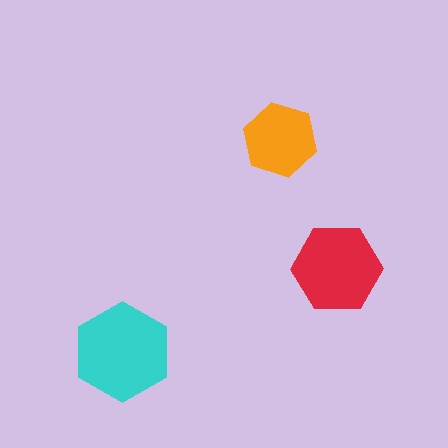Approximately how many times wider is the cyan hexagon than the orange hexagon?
About 1.5 times wider.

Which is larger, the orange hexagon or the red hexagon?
The red one.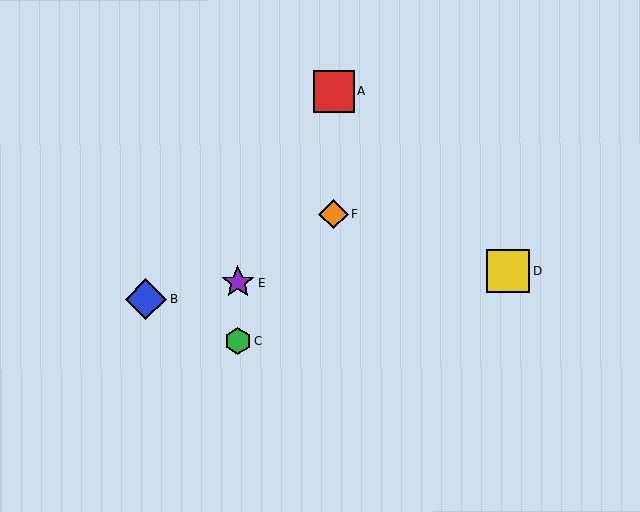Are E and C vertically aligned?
Yes, both are at x≈238.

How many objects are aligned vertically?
2 objects (C, E) are aligned vertically.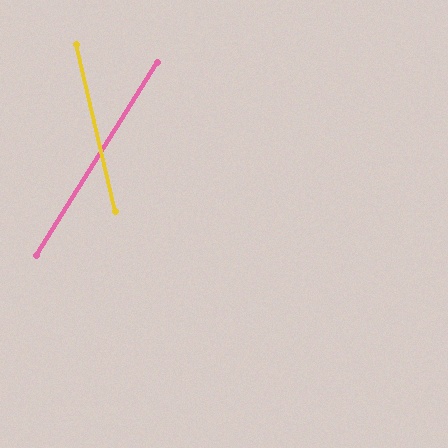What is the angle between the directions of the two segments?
Approximately 45 degrees.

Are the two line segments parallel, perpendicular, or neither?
Neither parallel nor perpendicular — they differ by about 45°.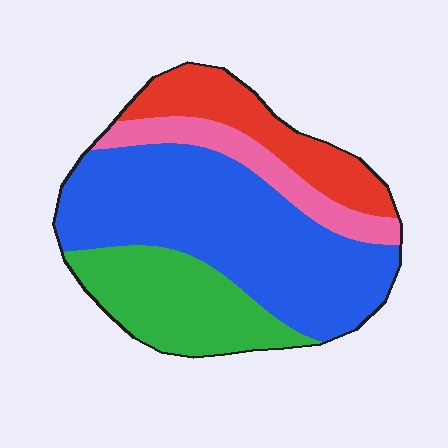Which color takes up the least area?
Pink, at roughly 10%.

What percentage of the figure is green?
Green takes up between a sixth and a third of the figure.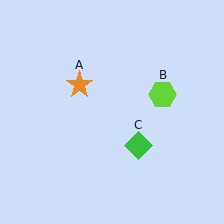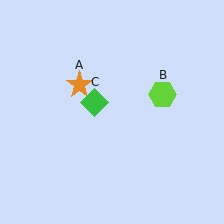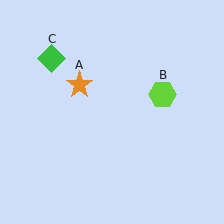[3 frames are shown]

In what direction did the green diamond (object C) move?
The green diamond (object C) moved up and to the left.